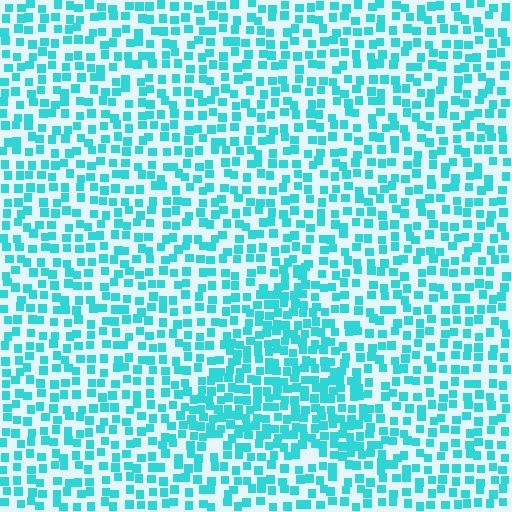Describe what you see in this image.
The image contains small cyan elements arranged at two different densities. A triangle-shaped region is visible where the elements are more densely packed than the surrounding area.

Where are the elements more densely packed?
The elements are more densely packed inside the triangle boundary.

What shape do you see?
I see a triangle.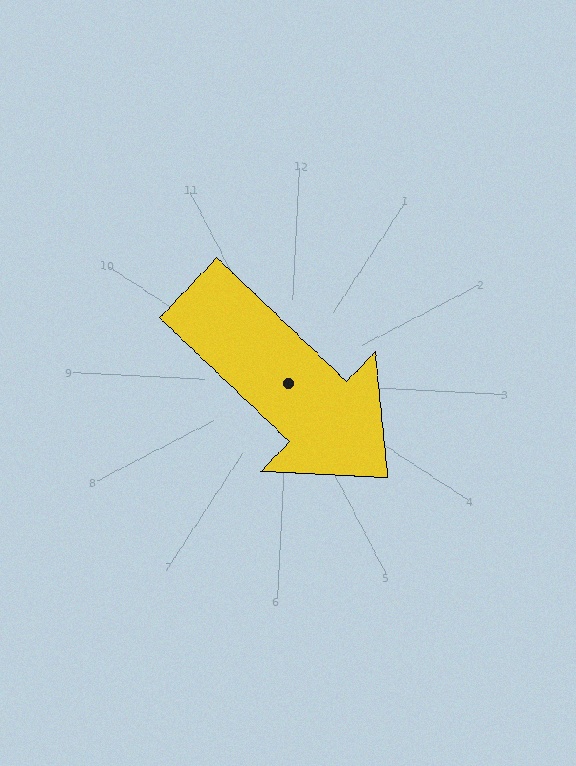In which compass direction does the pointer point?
Southeast.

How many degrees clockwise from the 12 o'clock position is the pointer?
Approximately 131 degrees.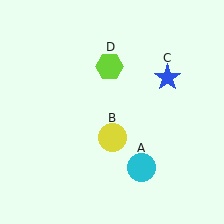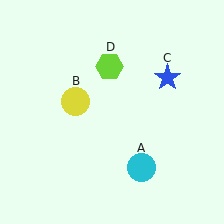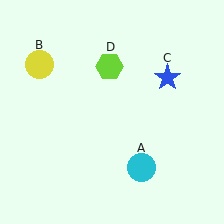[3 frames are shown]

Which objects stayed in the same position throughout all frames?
Cyan circle (object A) and blue star (object C) and lime hexagon (object D) remained stationary.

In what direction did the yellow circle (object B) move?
The yellow circle (object B) moved up and to the left.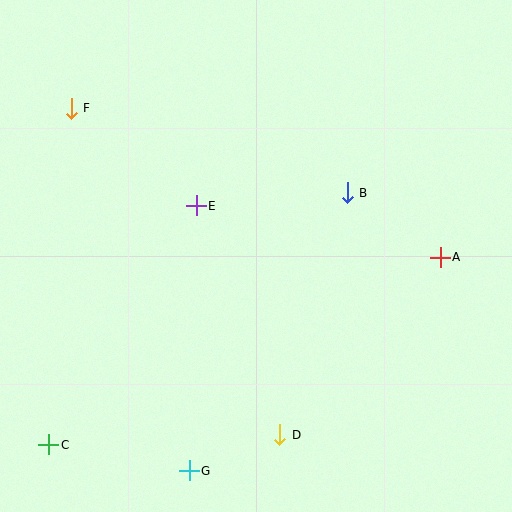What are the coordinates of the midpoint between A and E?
The midpoint between A and E is at (318, 232).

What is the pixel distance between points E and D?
The distance between E and D is 244 pixels.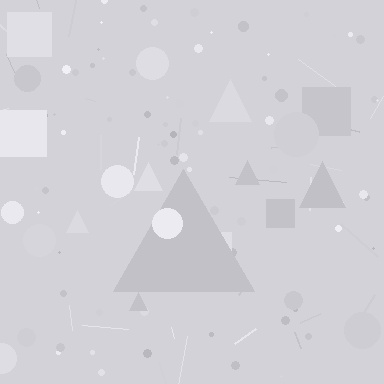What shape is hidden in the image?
A triangle is hidden in the image.